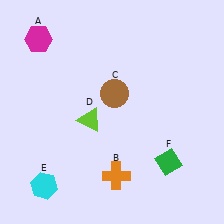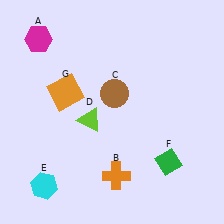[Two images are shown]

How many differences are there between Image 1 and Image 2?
There is 1 difference between the two images.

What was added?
An orange square (G) was added in Image 2.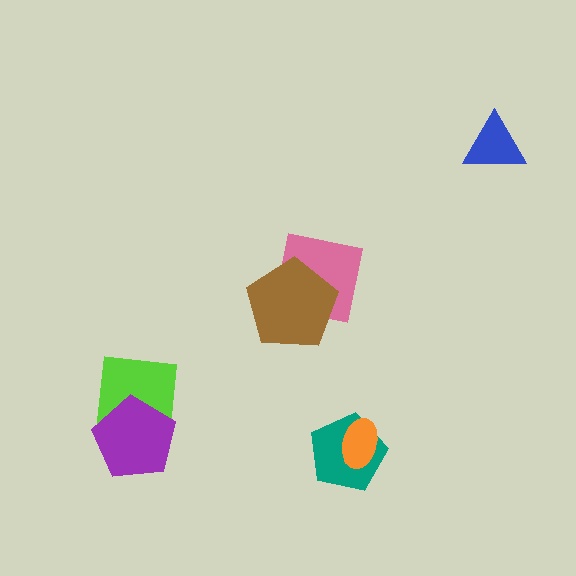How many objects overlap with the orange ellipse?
1 object overlaps with the orange ellipse.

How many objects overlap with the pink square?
1 object overlaps with the pink square.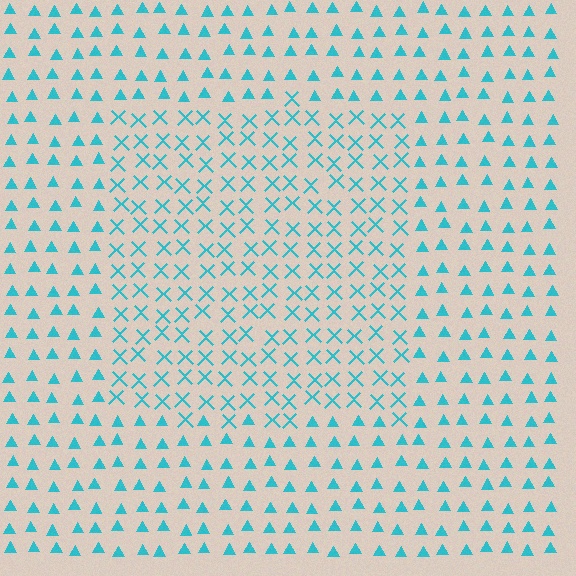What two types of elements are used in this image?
The image uses X marks inside the rectangle region and triangles outside it.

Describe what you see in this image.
The image is filled with small cyan elements arranged in a uniform grid. A rectangle-shaped region contains X marks, while the surrounding area contains triangles. The boundary is defined purely by the change in element shape.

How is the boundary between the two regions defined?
The boundary is defined by a change in element shape: X marks inside vs. triangles outside. All elements share the same color and spacing.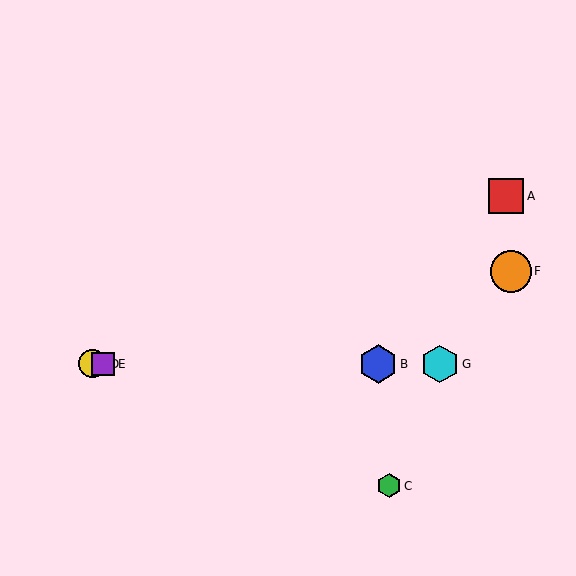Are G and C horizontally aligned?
No, G is at y≈364 and C is at y≈486.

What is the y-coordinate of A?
Object A is at y≈196.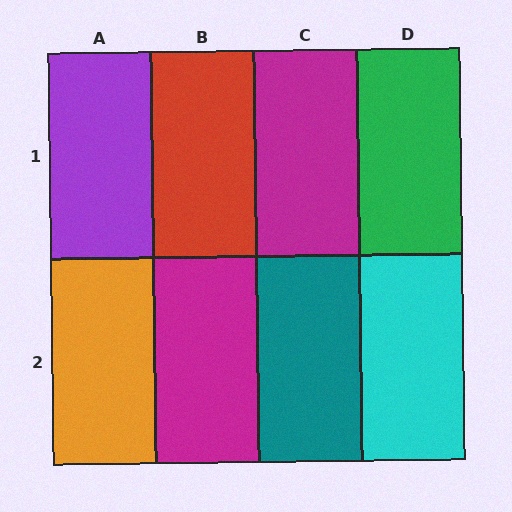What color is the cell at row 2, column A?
Orange.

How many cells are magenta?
2 cells are magenta.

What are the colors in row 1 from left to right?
Purple, red, magenta, green.